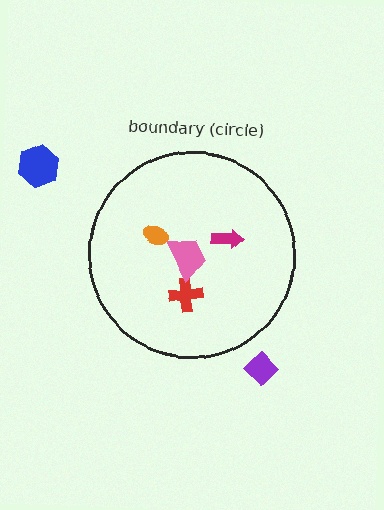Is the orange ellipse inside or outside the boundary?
Inside.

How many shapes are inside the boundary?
4 inside, 2 outside.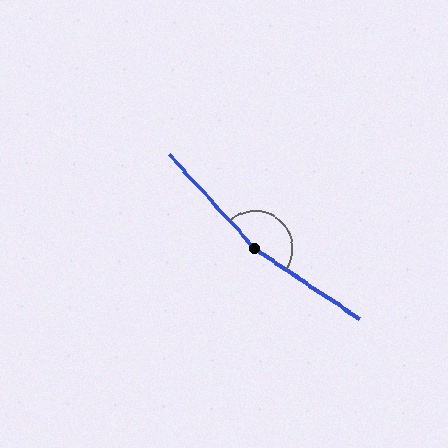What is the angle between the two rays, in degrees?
Approximately 166 degrees.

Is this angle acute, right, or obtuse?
It is obtuse.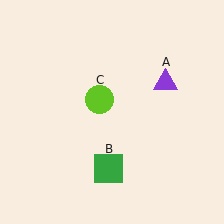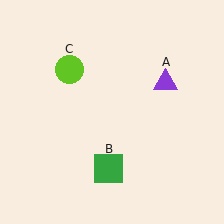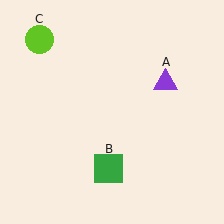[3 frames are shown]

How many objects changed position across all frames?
1 object changed position: lime circle (object C).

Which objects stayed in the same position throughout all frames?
Purple triangle (object A) and green square (object B) remained stationary.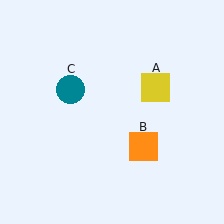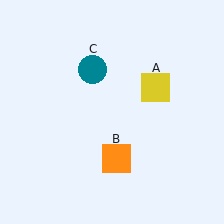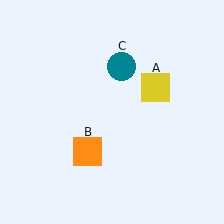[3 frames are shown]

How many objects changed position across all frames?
2 objects changed position: orange square (object B), teal circle (object C).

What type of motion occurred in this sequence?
The orange square (object B), teal circle (object C) rotated clockwise around the center of the scene.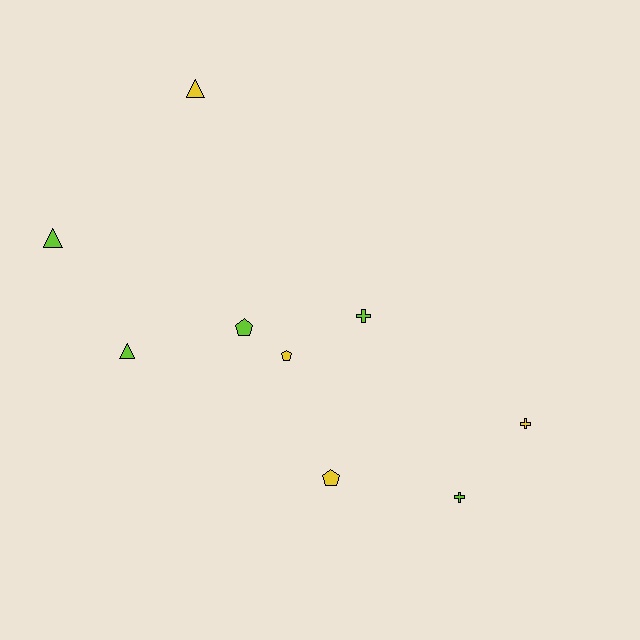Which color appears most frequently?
Lime, with 5 objects.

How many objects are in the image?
There are 9 objects.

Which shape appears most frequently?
Triangle, with 3 objects.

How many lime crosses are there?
There are 2 lime crosses.